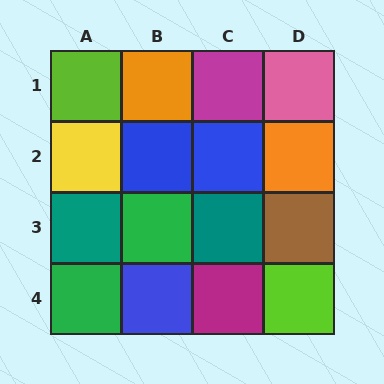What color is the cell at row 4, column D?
Lime.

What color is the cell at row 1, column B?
Orange.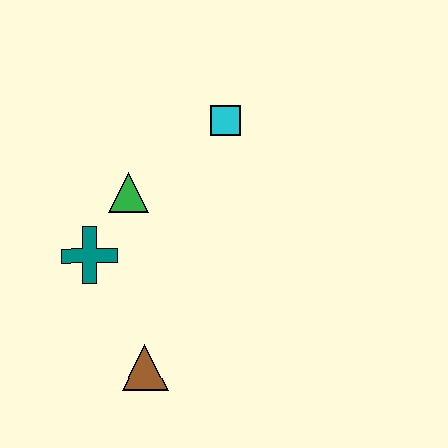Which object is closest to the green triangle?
The teal cross is closest to the green triangle.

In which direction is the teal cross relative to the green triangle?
The teal cross is below the green triangle.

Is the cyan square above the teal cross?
Yes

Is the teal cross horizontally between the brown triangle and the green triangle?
No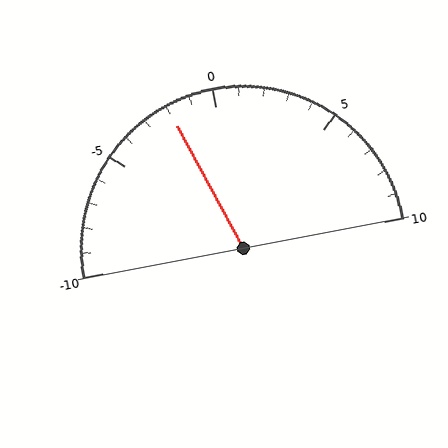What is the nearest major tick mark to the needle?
The nearest major tick mark is 0.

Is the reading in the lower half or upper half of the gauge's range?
The reading is in the lower half of the range (-10 to 10).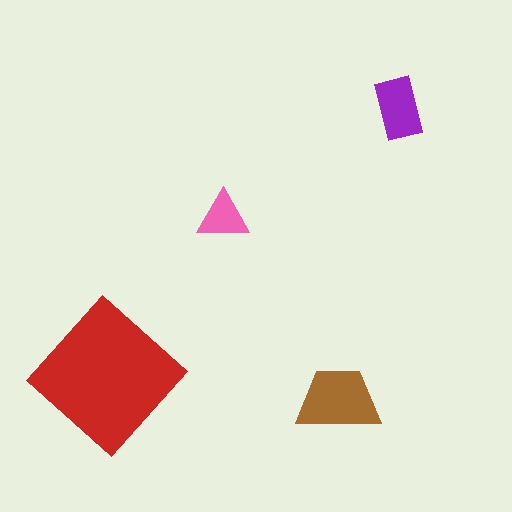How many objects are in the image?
There are 4 objects in the image.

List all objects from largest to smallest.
The red diamond, the brown trapezoid, the purple rectangle, the pink triangle.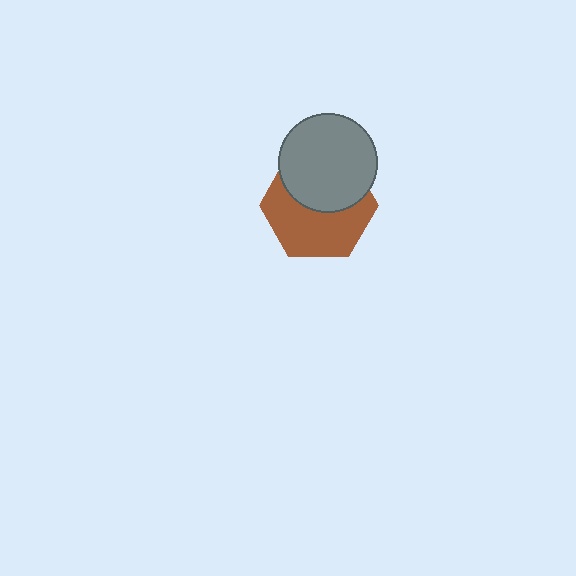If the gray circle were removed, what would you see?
You would see the complete brown hexagon.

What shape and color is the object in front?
The object in front is a gray circle.